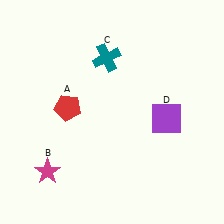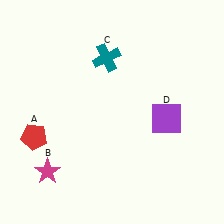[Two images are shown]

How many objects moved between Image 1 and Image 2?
1 object moved between the two images.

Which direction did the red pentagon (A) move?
The red pentagon (A) moved left.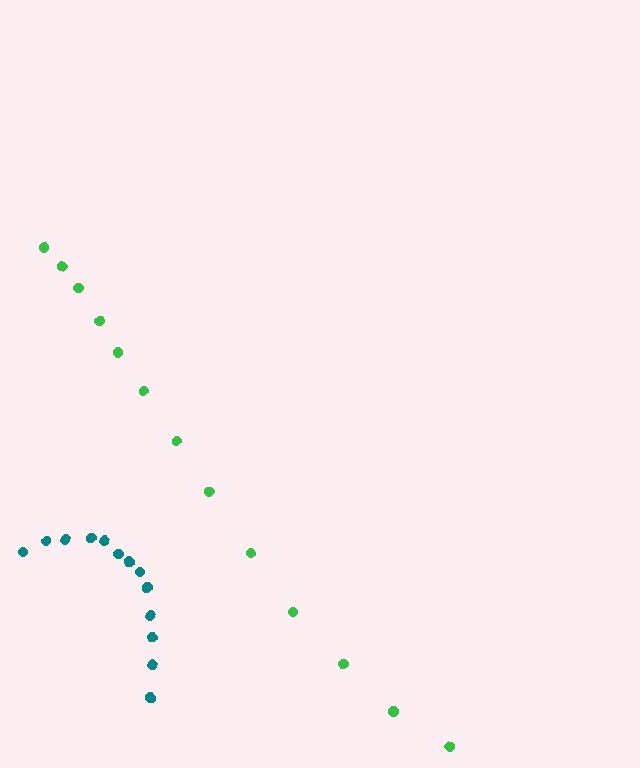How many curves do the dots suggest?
There are 2 distinct paths.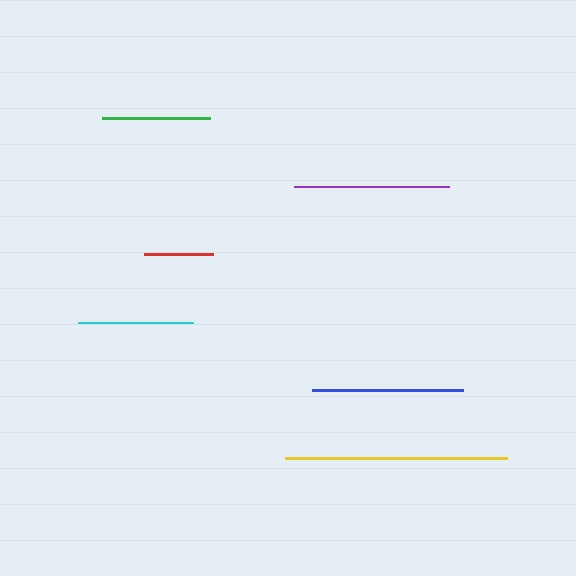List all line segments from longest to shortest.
From longest to shortest: yellow, purple, blue, cyan, green, red.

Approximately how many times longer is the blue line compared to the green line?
The blue line is approximately 1.4 times the length of the green line.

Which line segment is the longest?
The yellow line is the longest at approximately 222 pixels.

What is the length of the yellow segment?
The yellow segment is approximately 222 pixels long.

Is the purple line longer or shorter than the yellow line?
The yellow line is longer than the purple line.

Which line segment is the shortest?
The red line is the shortest at approximately 69 pixels.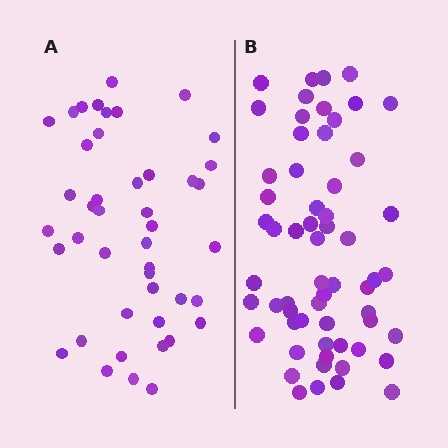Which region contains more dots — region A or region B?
Region B (the right region) has more dots.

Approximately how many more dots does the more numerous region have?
Region B has approximately 15 more dots than region A.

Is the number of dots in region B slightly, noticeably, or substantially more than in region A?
Region B has noticeably more, but not dramatically so. The ratio is roughly 1.4 to 1.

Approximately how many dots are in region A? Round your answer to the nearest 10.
About 40 dots. (The exact count is 44, which rounds to 40.)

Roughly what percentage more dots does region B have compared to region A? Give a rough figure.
About 35% more.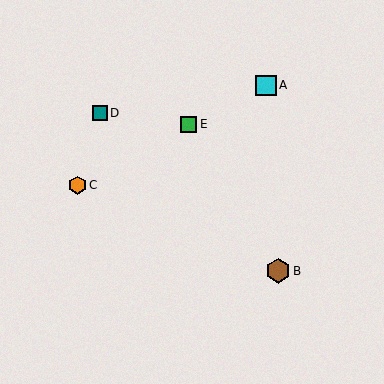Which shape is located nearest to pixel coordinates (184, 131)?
The green square (labeled E) at (189, 124) is nearest to that location.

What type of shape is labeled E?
Shape E is a green square.